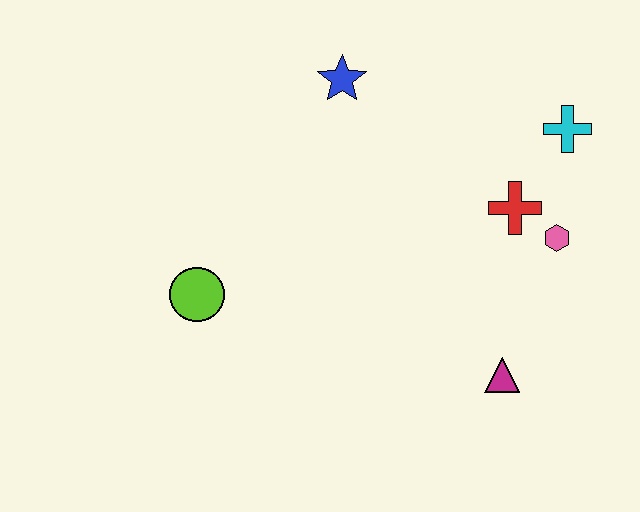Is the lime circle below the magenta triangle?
No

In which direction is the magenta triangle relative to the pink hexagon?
The magenta triangle is below the pink hexagon.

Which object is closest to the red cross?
The pink hexagon is closest to the red cross.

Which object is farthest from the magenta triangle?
The blue star is farthest from the magenta triangle.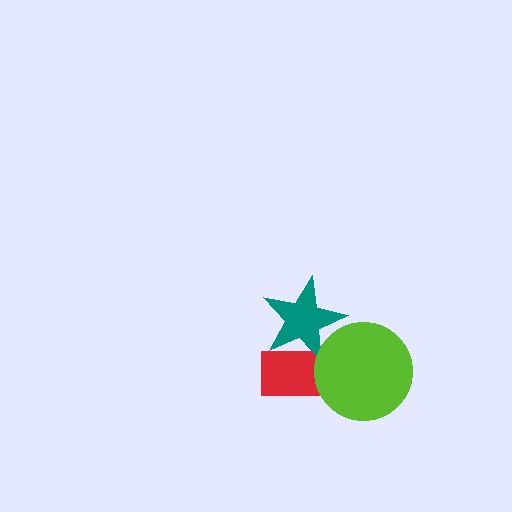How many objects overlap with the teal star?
2 objects overlap with the teal star.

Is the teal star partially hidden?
Yes, it is partially covered by another shape.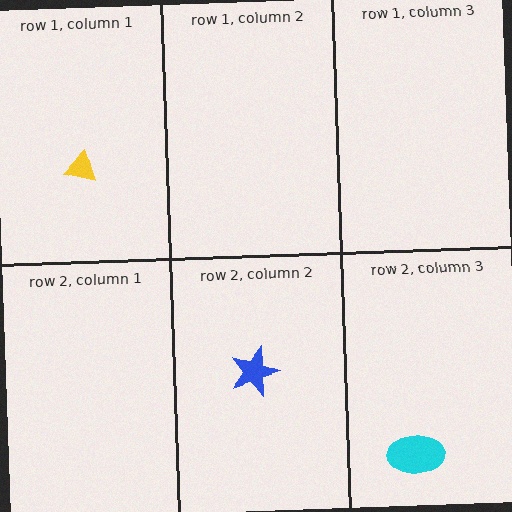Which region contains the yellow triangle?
The row 1, column 1 region.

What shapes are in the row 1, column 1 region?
The yellow triangle.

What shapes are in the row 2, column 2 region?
The blue star.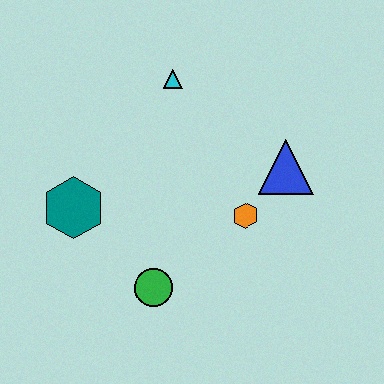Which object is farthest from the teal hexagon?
The blue triangle is farthest from the teal hexagon.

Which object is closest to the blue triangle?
The orange hexagon is closest to the blue triangle.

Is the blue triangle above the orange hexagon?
Yes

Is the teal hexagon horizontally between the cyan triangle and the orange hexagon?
No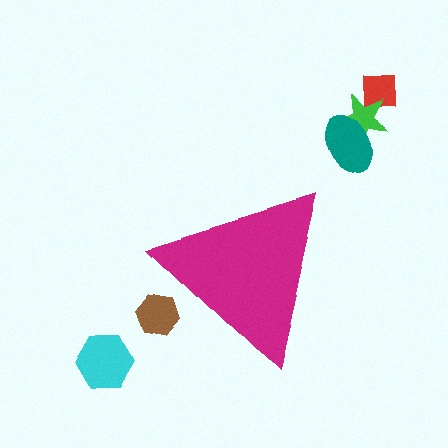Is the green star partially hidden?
No, the green star is fully visible.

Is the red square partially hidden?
No, the red square is fully visible.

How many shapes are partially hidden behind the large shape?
1 shape is partially hidden.